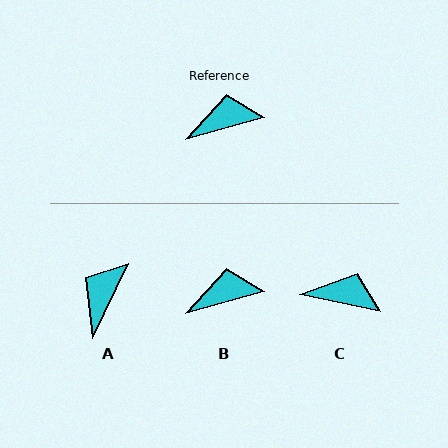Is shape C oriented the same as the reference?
No, it is off by about 28 degrees.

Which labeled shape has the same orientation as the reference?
B.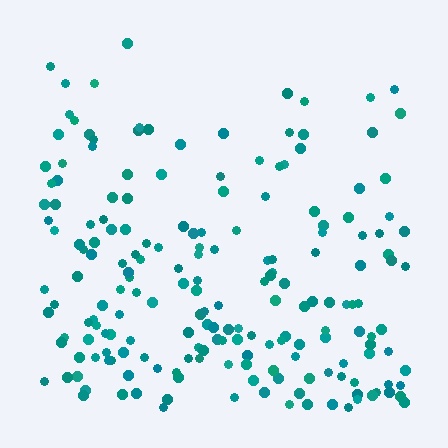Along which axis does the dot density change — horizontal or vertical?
Vertical.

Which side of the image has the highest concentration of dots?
The bottom.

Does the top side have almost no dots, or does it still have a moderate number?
Still a moderate number, just noticeably fewer than the bottom.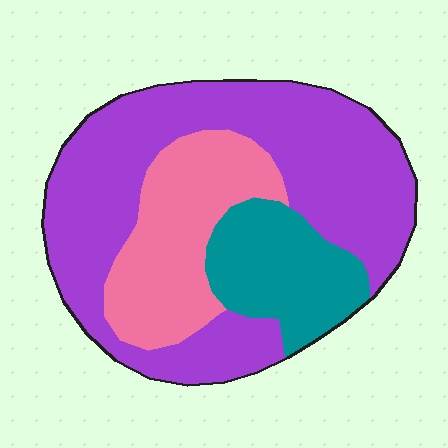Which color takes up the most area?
Purple, at roughly 60%.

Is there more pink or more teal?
Pink.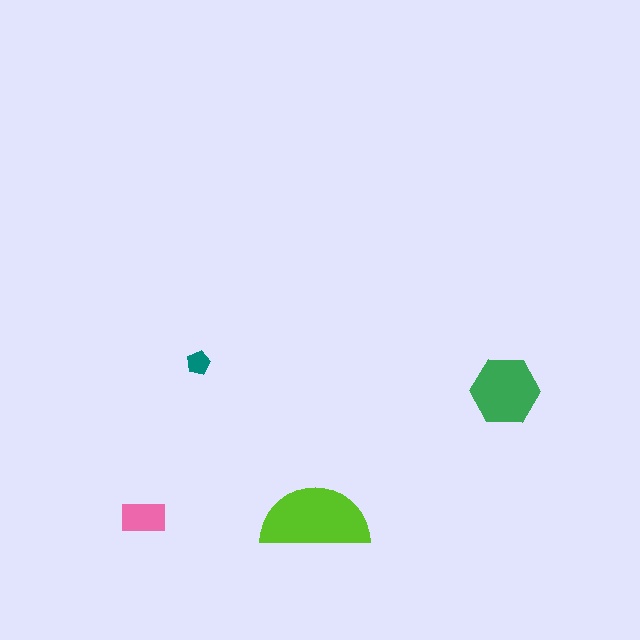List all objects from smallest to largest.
The teal pentagon, the pink rectangle, the green hexagon, the lime semicircle.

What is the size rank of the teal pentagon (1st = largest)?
4th.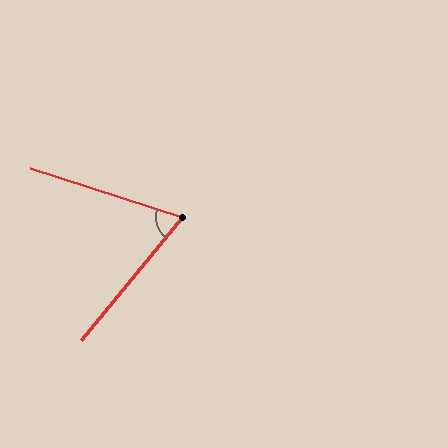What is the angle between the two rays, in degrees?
Approximately 68 degrees.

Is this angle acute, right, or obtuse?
It is acute.